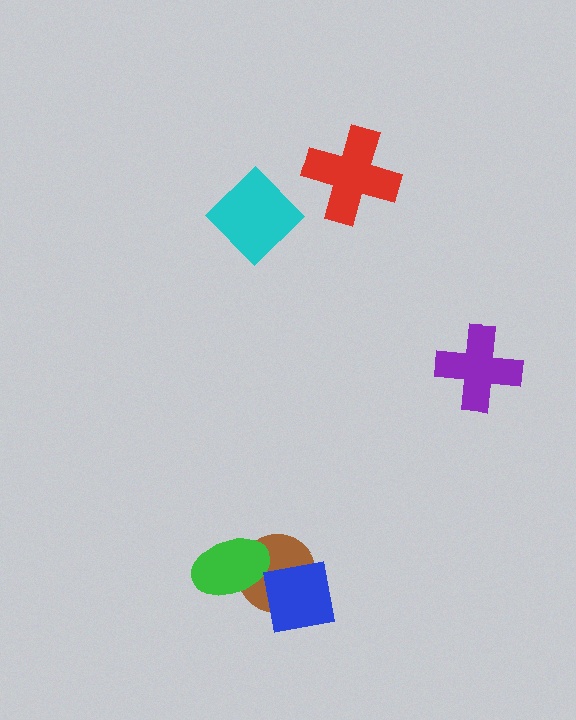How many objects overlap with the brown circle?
2 objects overlap with the brown circle.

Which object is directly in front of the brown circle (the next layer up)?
The green ellipse is directly in front of the brown circle.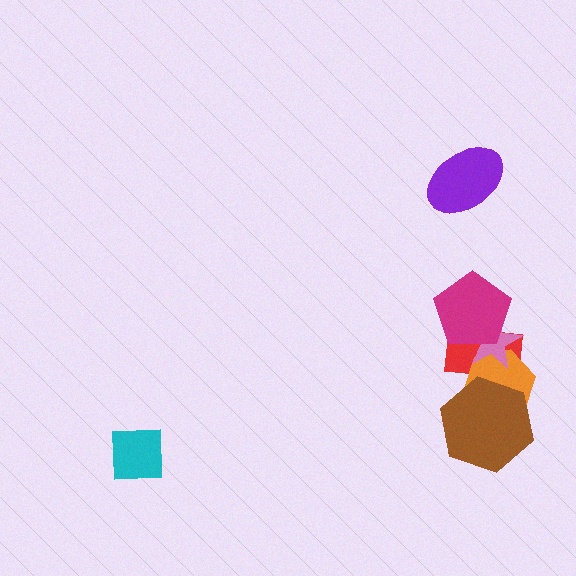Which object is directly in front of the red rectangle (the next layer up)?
The orange hexagon is directly in front of the red rectangle.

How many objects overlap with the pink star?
3 objects overlap with the pink star.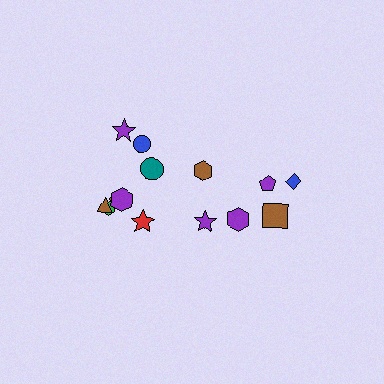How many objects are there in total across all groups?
There are 14 objects.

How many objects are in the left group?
There are 8 objects.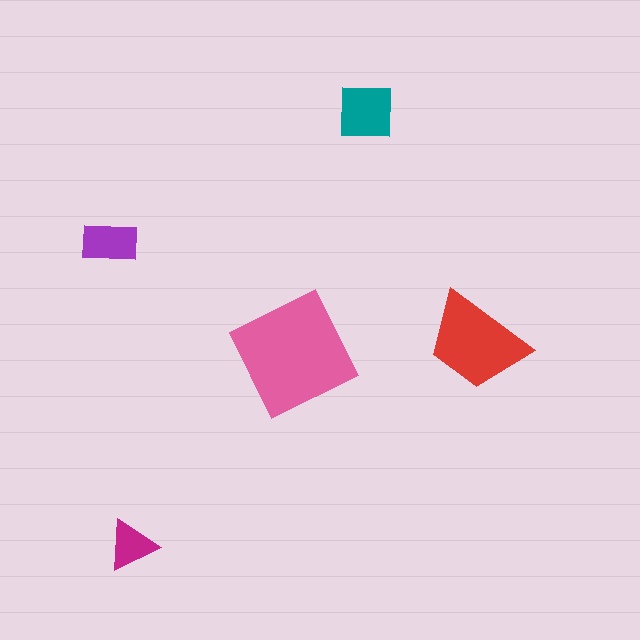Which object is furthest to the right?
The red trapezoid is rightmost.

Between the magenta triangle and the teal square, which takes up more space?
The teal square.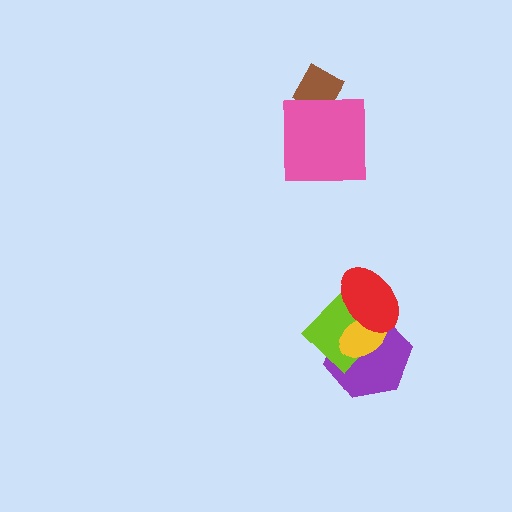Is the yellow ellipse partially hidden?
Yes, it is partially covered by another shape.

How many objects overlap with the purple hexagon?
3 objects overlap with the purple hexagon.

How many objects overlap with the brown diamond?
1 object overlaps with the brown diamond.